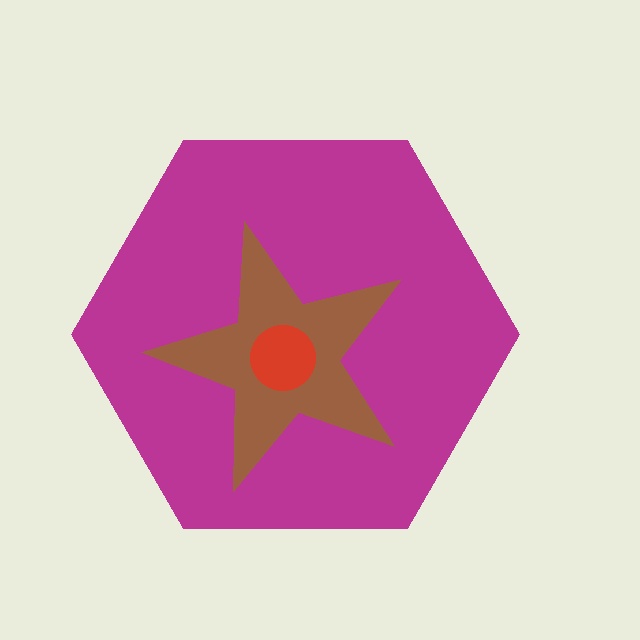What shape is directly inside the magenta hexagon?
The brown star.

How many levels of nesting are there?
3.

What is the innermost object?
The red circle.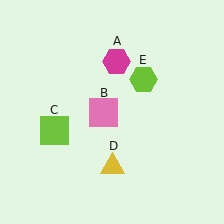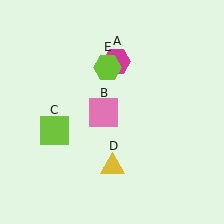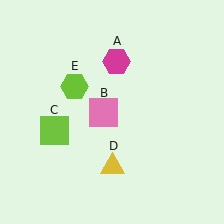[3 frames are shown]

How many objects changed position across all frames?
1 object changed position: lime hexagon (object E).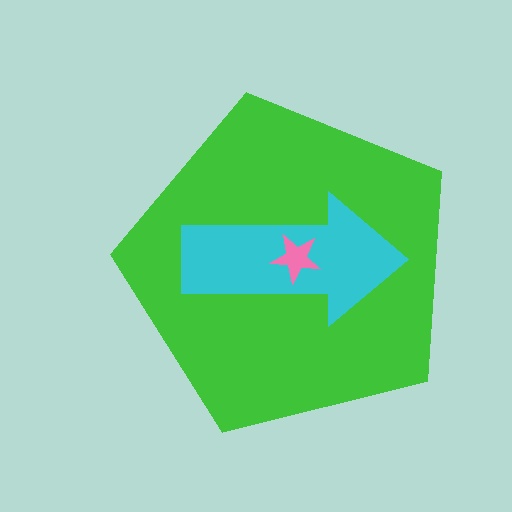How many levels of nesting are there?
3.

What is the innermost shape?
The pink star.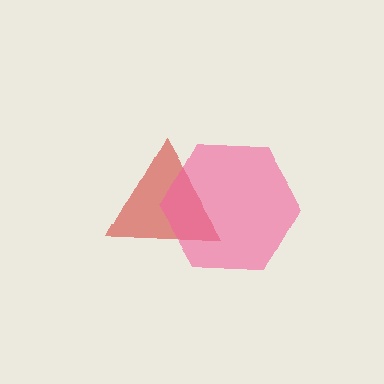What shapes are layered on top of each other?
The layered shapes are: a red triangle, a pink hexagon.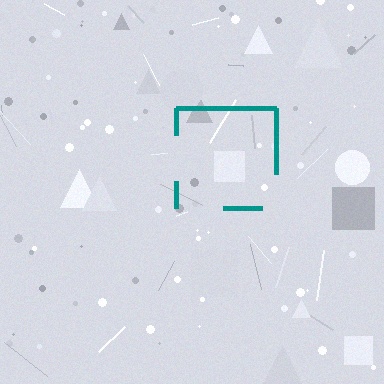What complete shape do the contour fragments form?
The contour fragments form a square.